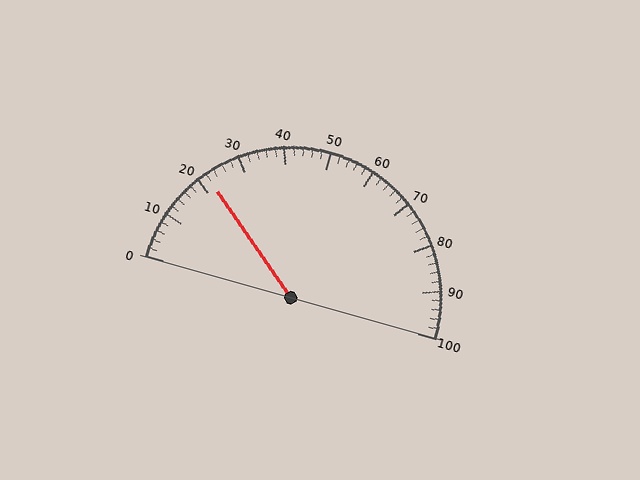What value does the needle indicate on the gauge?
The needle indicates approximately 22.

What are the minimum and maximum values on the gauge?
The gauge ranges from 0 to 100.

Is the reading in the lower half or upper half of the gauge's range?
The reading is in the lower half of the range (0 to 100).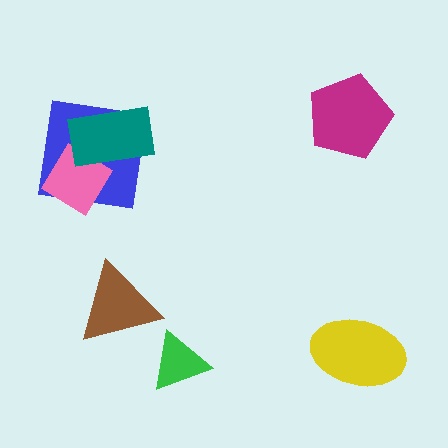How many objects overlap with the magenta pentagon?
0 objects overlap with the magenta pentagon.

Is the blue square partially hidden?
Yes, it is partially covered by another shape.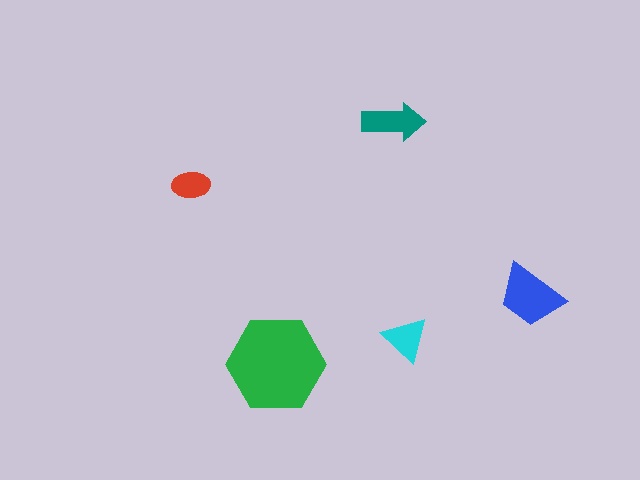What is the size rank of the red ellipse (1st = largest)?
5th.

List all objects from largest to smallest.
The green hexagon, the blue trapezoid, the teal arrow, the cyan triangle, the red ellipse.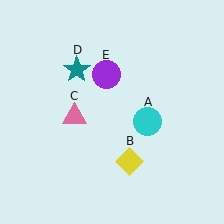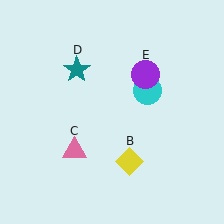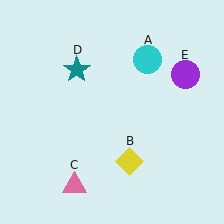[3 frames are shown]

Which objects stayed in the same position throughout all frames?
Yellow diamond (object B) and teal star (object D) remained stationary.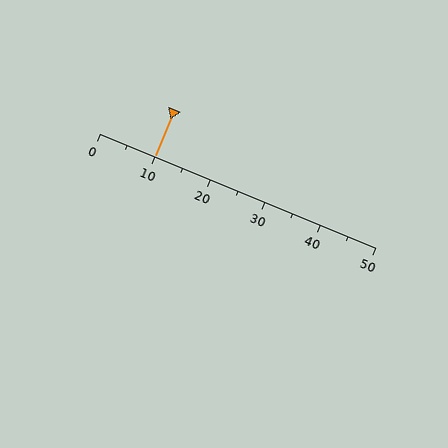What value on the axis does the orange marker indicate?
The marker indicates approximately 10.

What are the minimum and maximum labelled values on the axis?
The axis runs from 0 to 50.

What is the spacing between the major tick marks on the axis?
The major ticks are spaced 10 apart.